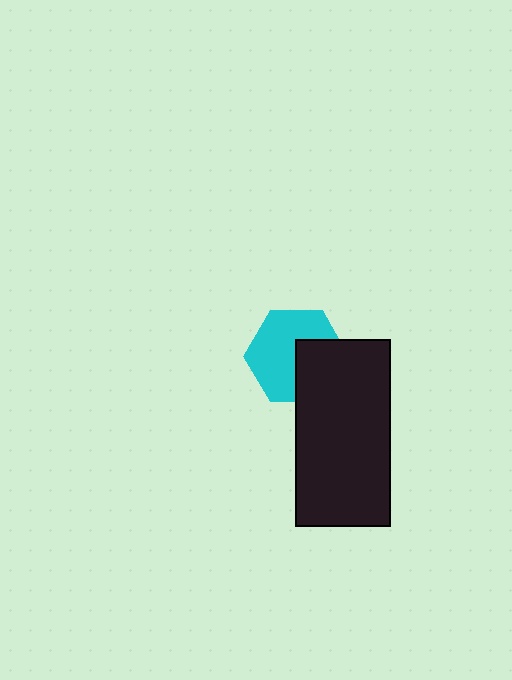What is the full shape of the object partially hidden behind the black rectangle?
The partially hidden object is a cyan hexagon.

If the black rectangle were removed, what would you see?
You would see the complete cyan hexagon.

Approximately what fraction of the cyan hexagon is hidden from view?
Roughly 36% of the cyan hexagon is hidden behind the black rectangle.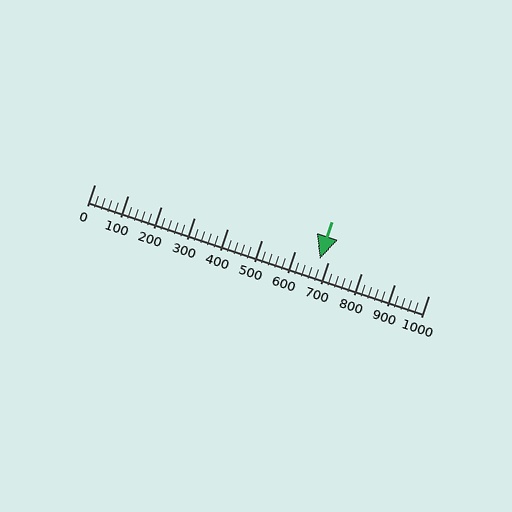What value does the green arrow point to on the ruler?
The green arrow points to approximately 676.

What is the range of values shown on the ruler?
The ruler shows values from 0 to 1000.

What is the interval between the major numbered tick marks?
The major tick marks are spaced 100 units apart.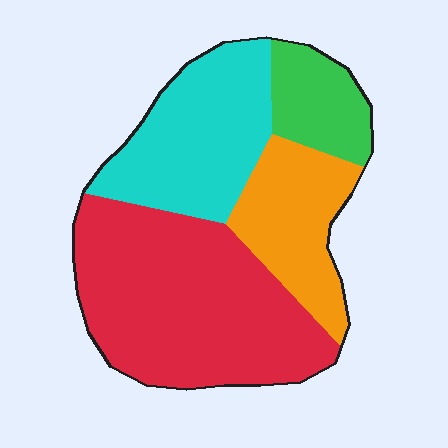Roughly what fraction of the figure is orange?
Orange covers 19% of the figure.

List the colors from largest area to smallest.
From largest to smallest: red, cyan, orange, green.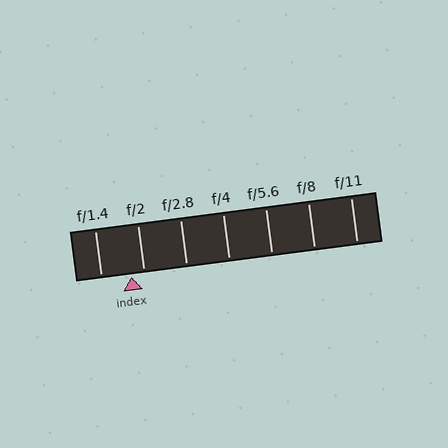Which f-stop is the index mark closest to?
The index mark is closest to f/2.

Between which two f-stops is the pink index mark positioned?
The index mark is between f/1.4 and f/2.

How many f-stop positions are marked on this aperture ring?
There are 7 f-stop positions marked.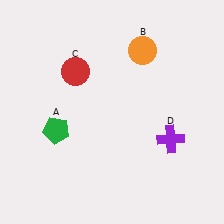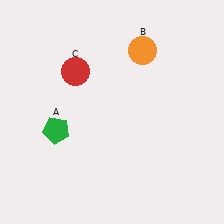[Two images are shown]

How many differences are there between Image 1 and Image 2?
There is 1 difference between the two images.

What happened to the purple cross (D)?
The purple cross (D) was removed in Image 2. It was in the bottom-right area of Image 1.